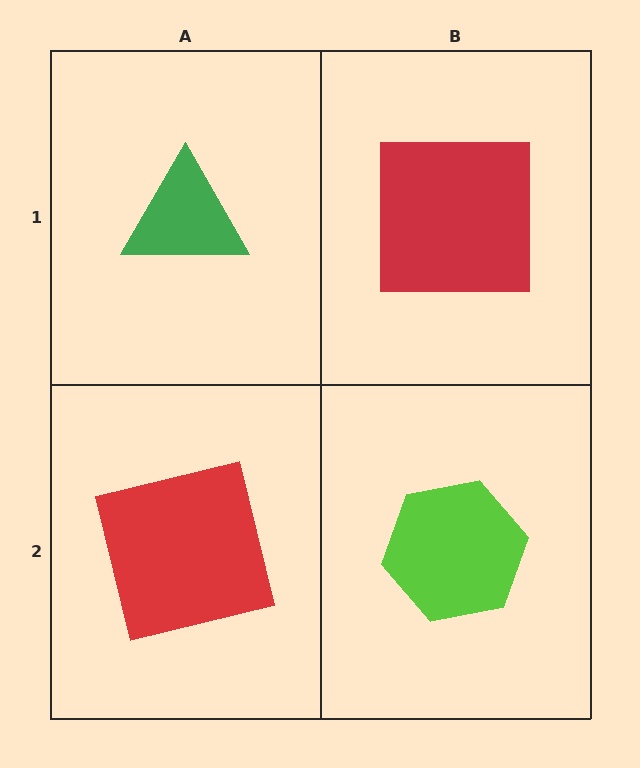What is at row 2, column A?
A red square.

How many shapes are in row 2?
2 shapes.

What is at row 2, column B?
A lime hexagon.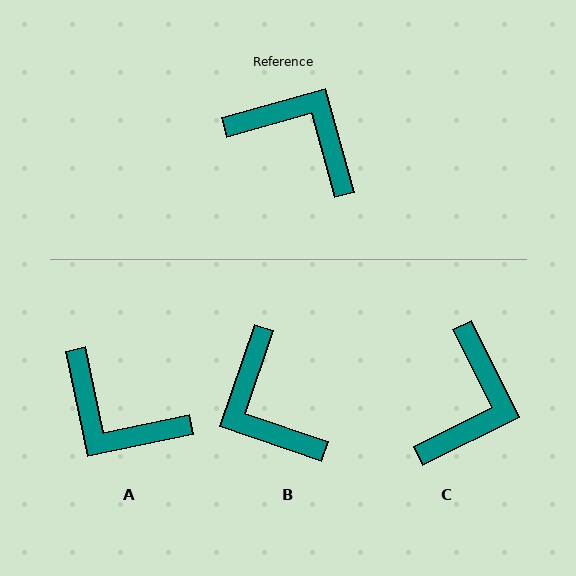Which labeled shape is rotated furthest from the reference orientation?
A, about 176 degrees away.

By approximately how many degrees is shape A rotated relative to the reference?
Approximately 176 degrees counter-clockwise.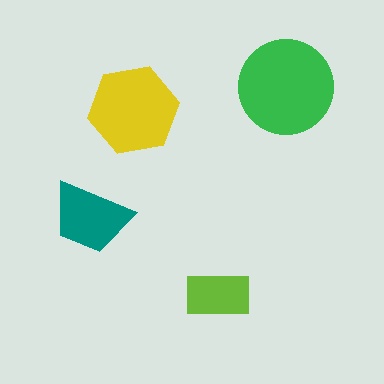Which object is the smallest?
The lime rectangle.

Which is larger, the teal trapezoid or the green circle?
The green circle.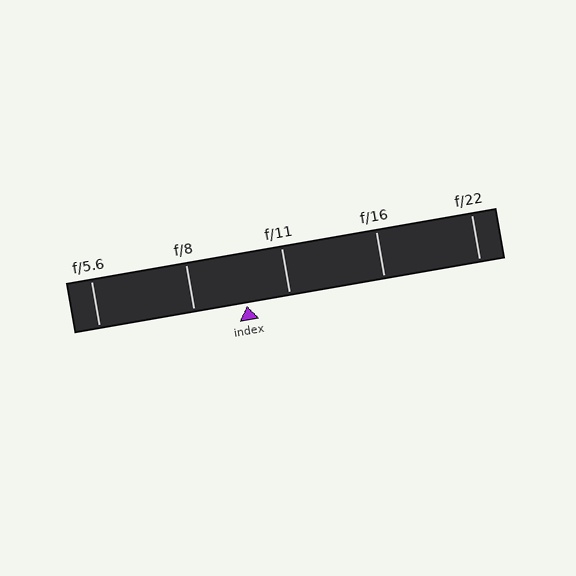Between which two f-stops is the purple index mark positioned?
The index mark is between f/8 and f/11.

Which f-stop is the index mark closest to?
The index mark is closest to f/11.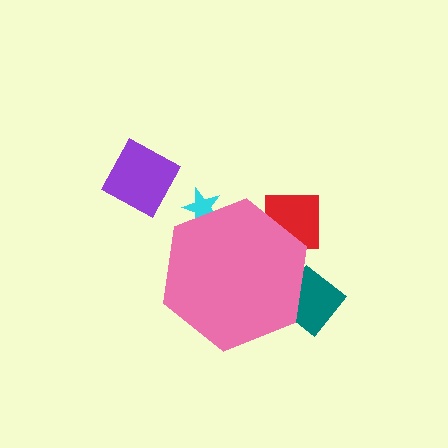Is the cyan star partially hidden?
Yes, the cyan star is partially hidden behind the pink hexagon.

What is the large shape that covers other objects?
A pink hexagon.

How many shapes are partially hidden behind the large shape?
3 shapes are partially hidden.